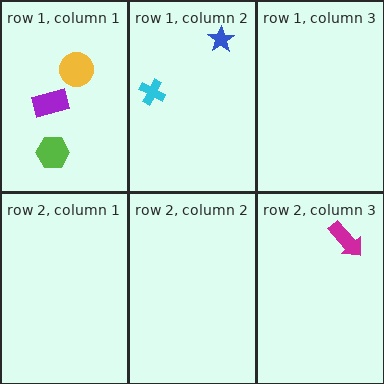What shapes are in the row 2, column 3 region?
The magenta arrow.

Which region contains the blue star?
The row 1, column 2 region.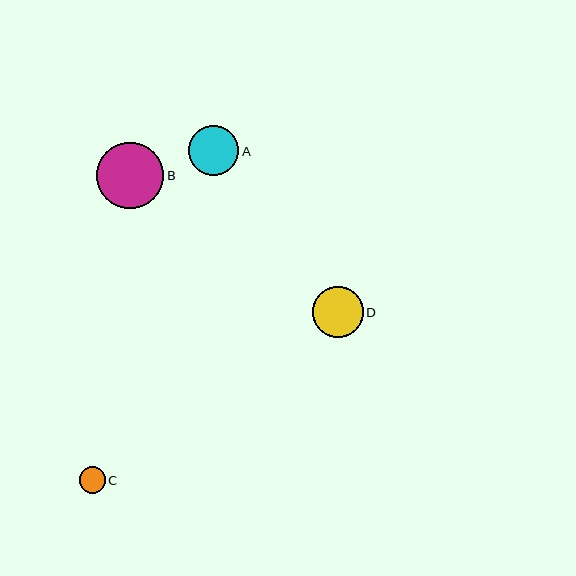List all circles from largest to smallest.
From largest to smallest: B, D, A, C.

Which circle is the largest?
Circle B is the largest with a size of approximately 67 pixels.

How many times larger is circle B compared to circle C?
Circle B is approximately 2.6 times the size of circle C.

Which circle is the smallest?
Circle C is the smallest with a size of approximately 26 pixels.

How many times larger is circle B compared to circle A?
Circle B is approximately 1.3 times the size of circle A.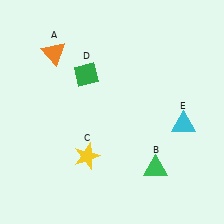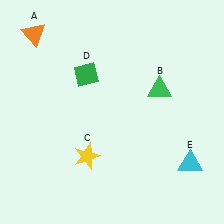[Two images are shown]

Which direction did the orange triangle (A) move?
The orange triangle (A) moved left.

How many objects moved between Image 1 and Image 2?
3 objects moved between the two images.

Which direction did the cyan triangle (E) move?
The cyan triangle (E) moved down.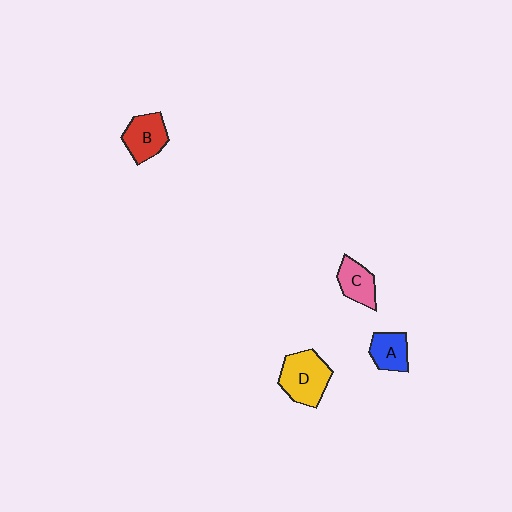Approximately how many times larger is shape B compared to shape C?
Approximately 1.2 times.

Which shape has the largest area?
Shape D (yellow).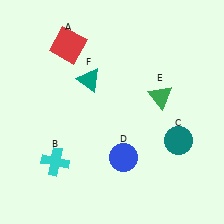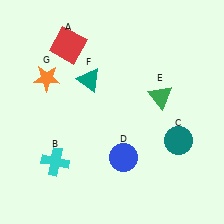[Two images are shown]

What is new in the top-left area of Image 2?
An orange star (G) was added in the top-left area of Image 2.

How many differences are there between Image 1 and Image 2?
There is 1 difference between the two images.